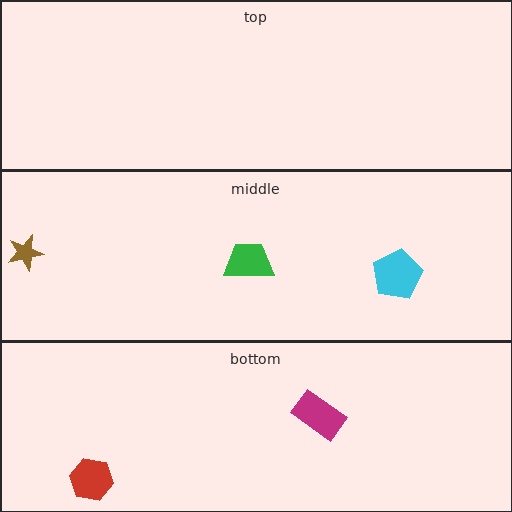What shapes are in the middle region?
The brown star, the cyan pentagon, the green trapezoid.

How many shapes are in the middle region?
3.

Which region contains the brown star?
The middle region.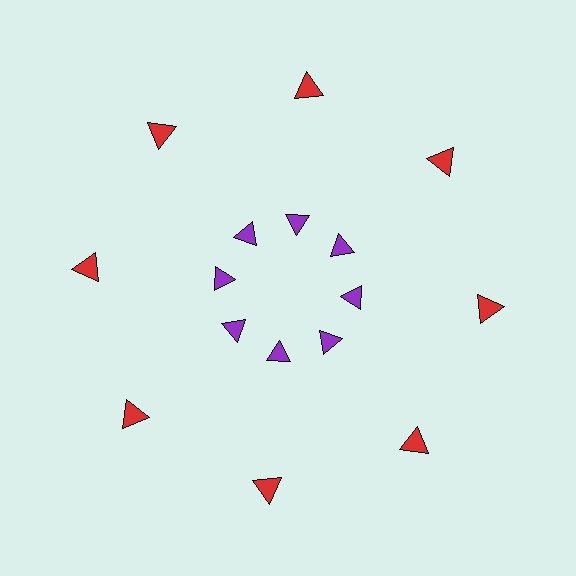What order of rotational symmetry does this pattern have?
This pattern has 8-fold rotational symmetry.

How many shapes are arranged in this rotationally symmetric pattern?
There are 16 shapes, arranged in 8 groups of 2.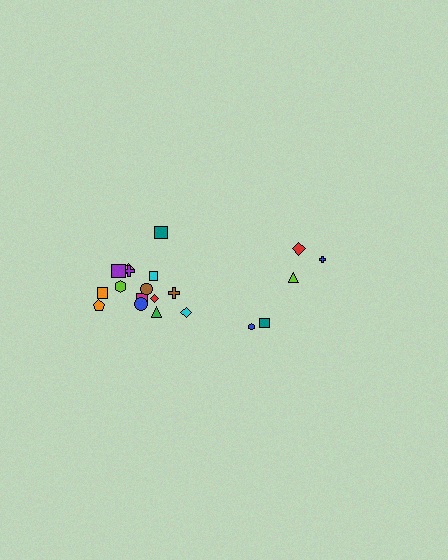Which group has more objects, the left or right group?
The left group.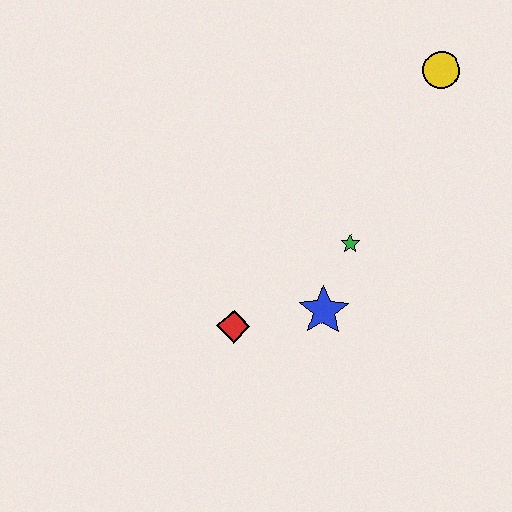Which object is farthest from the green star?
The yellow circle is farthest from the green star.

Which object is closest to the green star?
The blue star is closest to the green star.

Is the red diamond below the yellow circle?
Yes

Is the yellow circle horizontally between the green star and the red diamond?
No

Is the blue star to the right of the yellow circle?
No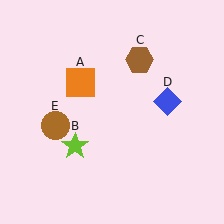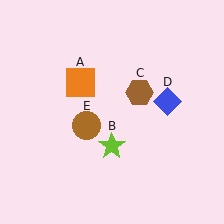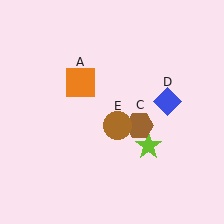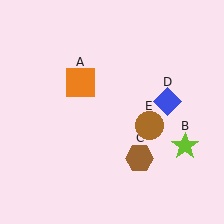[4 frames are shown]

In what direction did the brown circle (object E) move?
The brown circle (object E) moved right.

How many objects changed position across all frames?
3 objects changed position: lime star (object B), brown hexagon (object C), brown circle (object E).